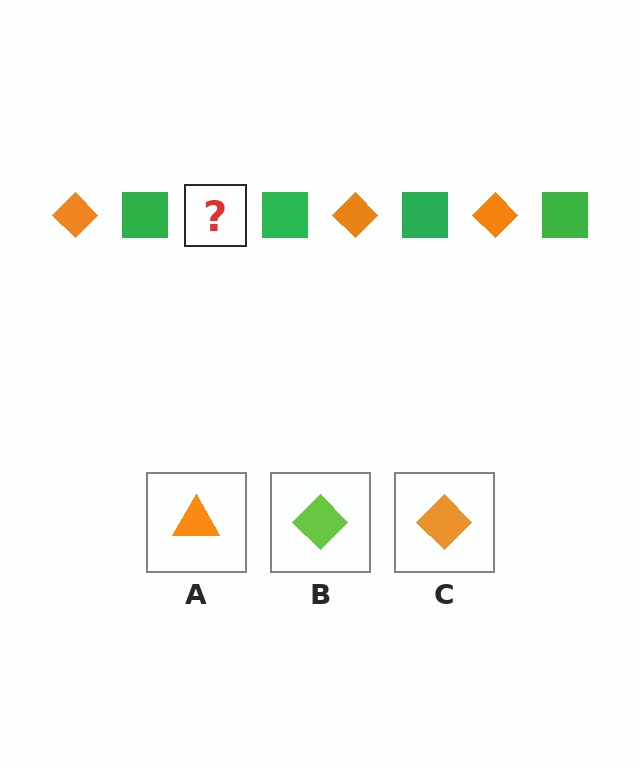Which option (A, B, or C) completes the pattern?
C.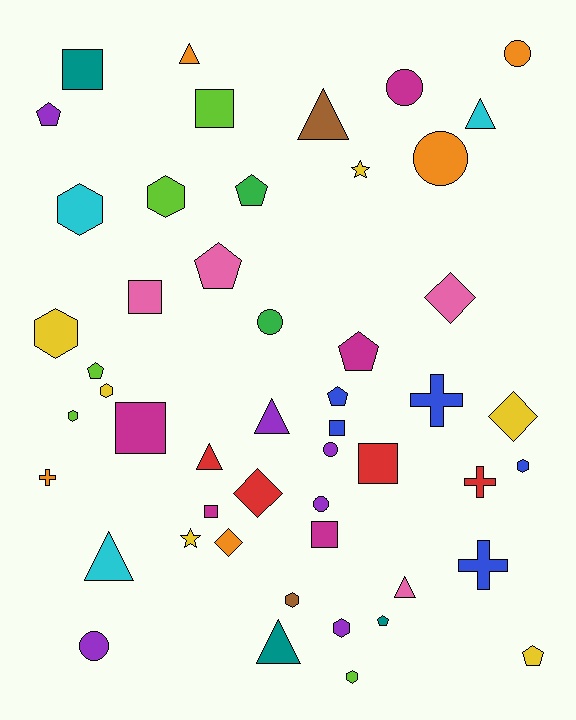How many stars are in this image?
There are 2 stars.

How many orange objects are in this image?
There are 5 orange objects.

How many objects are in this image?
There are 50 objects.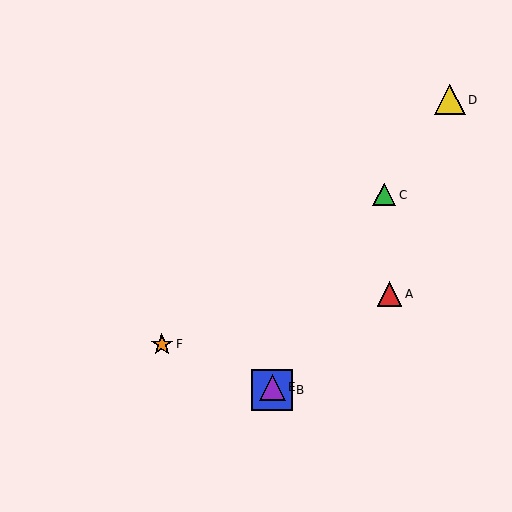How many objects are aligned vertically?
2 objects (B, E) are aligned vertically.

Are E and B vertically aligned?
Yes, both are at x≈272.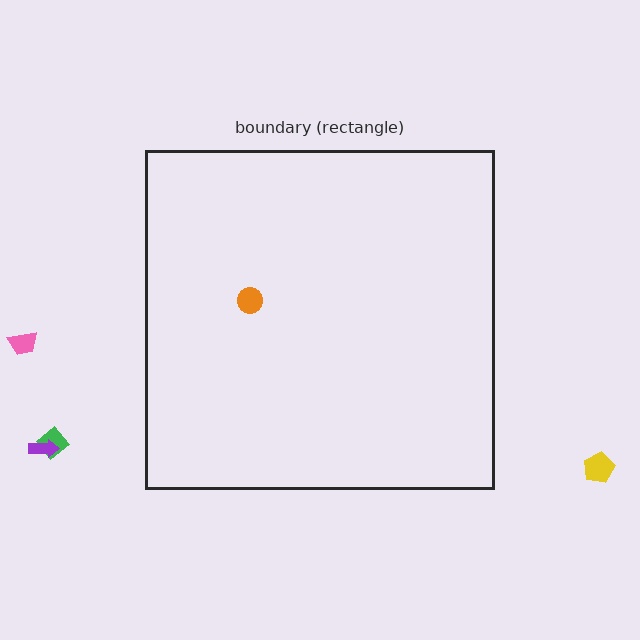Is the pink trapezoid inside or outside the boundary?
Outside.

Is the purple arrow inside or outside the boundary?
Outside.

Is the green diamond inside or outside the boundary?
Outside.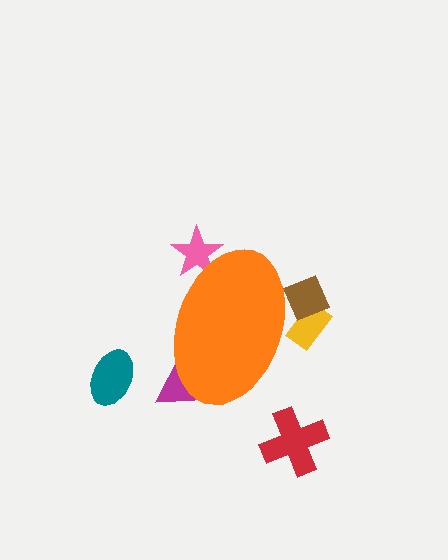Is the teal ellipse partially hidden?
No, the teal ellipse is fully visible.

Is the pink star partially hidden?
Yes, the pink star is partially hidden behind the orange ellipse.